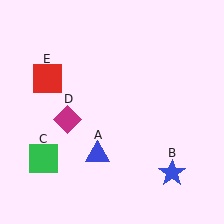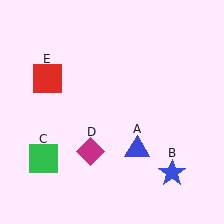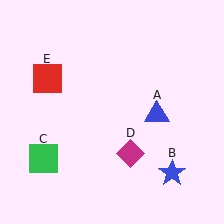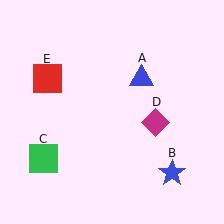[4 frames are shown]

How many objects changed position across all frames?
2 objects changed position: blue triangle (object A), magenta diamond (object D).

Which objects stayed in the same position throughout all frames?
Blue star (object B) and green square (object C) and red square (object E) remained stationary.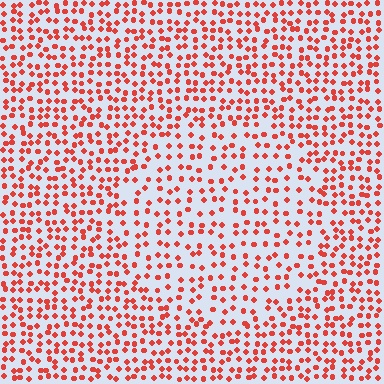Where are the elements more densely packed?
The elements are more densely packed outside the circle boundary.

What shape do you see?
I see a circle.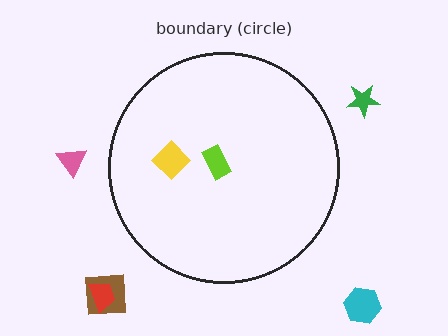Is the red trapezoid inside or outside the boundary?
Outside.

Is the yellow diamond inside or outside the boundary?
Inside.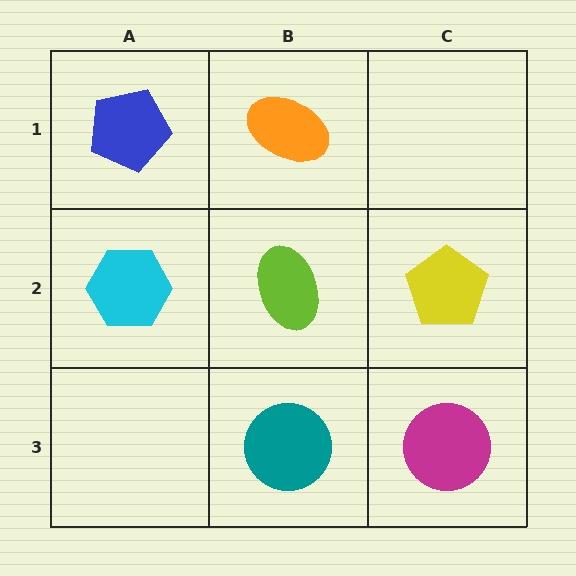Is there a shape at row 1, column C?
No, that cell is empty.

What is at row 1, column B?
An orange ellipse.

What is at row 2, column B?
A lime ellipse.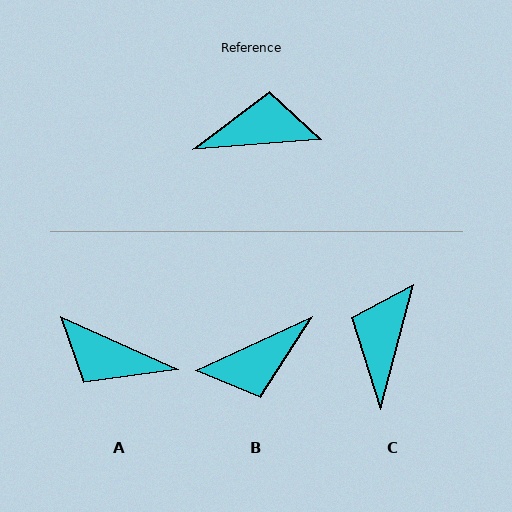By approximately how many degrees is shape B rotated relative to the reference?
Approximately 160 degrees clockwise.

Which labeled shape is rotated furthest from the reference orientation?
B, about 160 degrees away.